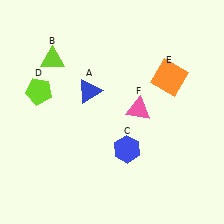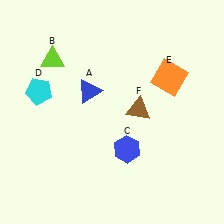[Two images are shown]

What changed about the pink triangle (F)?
In Image 1, F is pink. In Image 2, it changed to brown.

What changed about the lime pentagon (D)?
In Image 1, D is lime. In Image 2, it changed to cyan.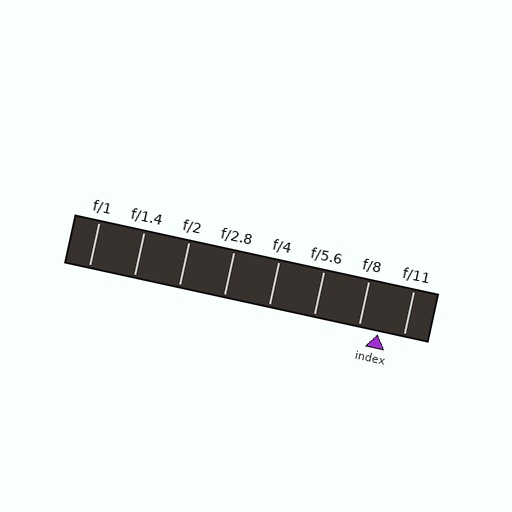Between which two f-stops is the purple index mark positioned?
The index mark is between f/8 and f/11.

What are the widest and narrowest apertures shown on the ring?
The widest aperture shown is f/1 and the narrowest is f/11.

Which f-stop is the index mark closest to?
The index mark is closest to f/8.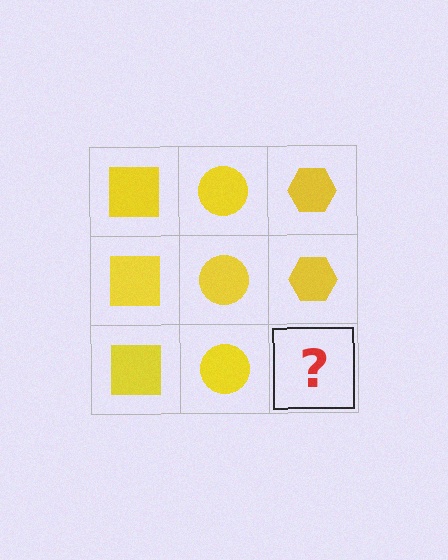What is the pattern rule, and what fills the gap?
The rule is that each column has a consistent shape. The gap should be filled with a yellow hexagon.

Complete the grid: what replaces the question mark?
The question mark should be replaced with a yellow hexagon.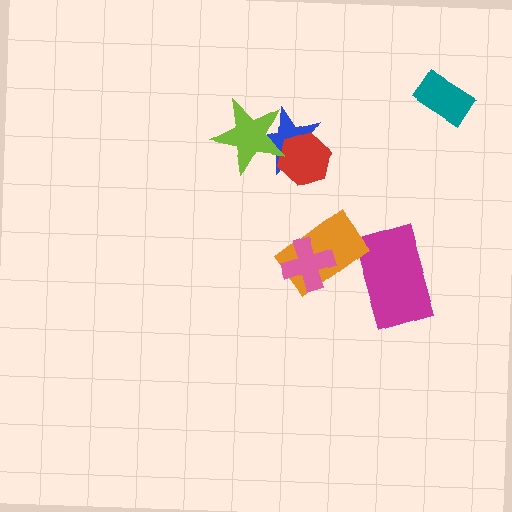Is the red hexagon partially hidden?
Yes, it is partially covered by another shape.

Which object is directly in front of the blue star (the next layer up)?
The red hexagon is directly in front of the blue star.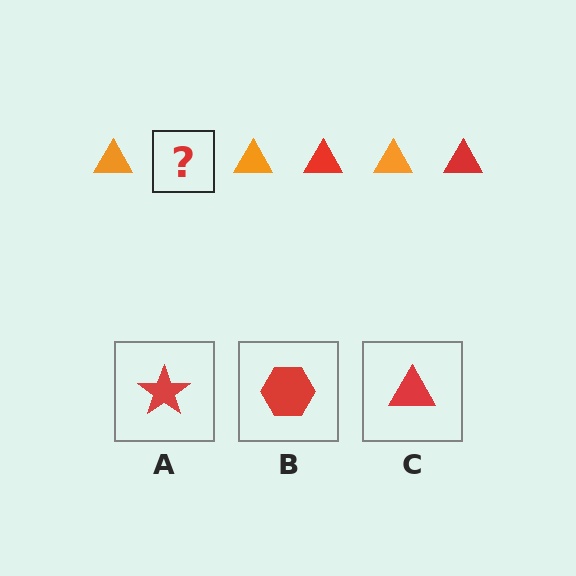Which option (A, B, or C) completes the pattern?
C.